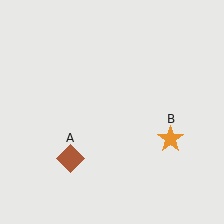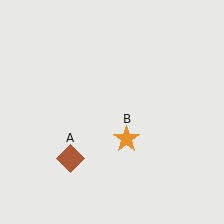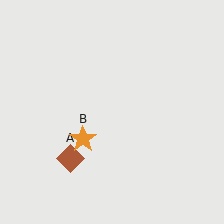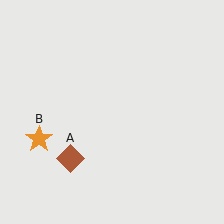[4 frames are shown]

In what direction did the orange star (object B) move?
The orange star (object B) moved left.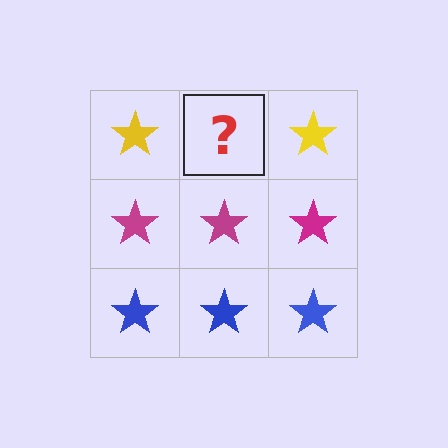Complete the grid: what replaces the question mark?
The question mark should be replaced with a yellow star.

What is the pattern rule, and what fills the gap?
The rule is that each row has a consistent color. The gap should be filled with a yellow star.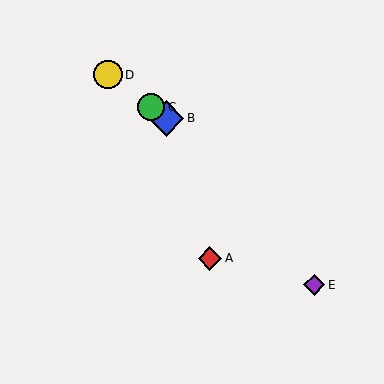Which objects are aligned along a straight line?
Objects B, C, D are aligned along a straight line.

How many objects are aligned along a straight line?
3 objects (B, C, D) are aligned along a straight line.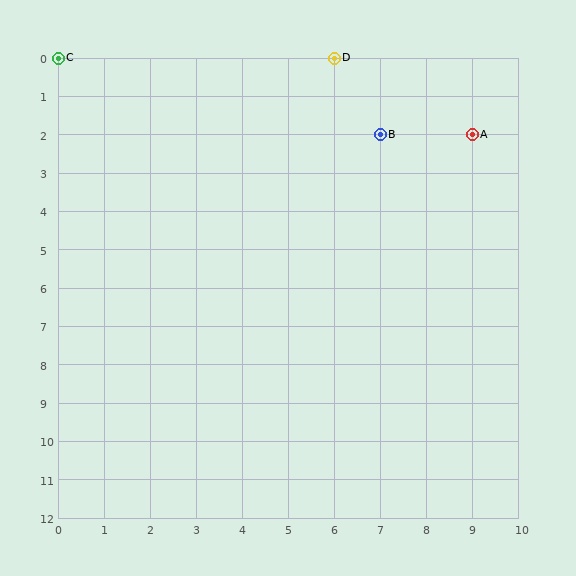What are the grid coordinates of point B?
Point B is at grid coordinates (7, 2).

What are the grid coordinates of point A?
Point A is at grid coordinates (9, 2).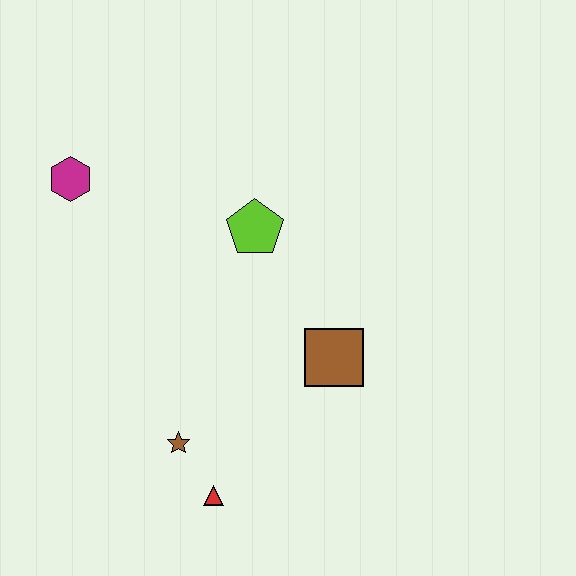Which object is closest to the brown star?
The red triangle is closest to the brown star.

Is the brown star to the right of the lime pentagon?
No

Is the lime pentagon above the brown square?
Yes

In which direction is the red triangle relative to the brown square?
The red triangle is below the brown square.